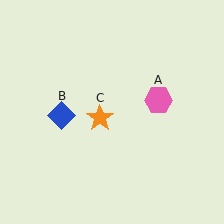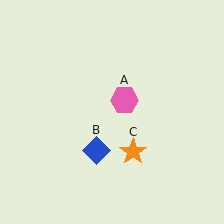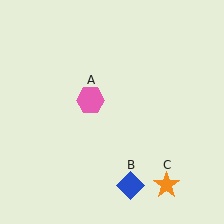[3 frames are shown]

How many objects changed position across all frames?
3 objects changed position: pink hexagon (object A), blue diamond (object B), orange star (object C).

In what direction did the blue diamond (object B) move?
The blue diamond (object B) moved down and to the right.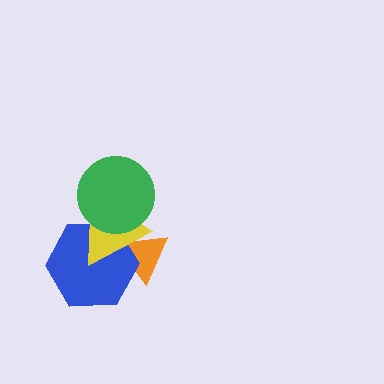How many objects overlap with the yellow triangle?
3 objects overlap with the yellow triangle.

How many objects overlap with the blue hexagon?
3 objects overlap with the blue hexagon.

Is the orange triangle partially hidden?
Yes, it is partially covered by another shape.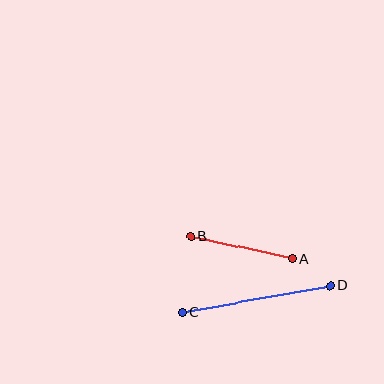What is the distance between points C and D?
The distance is approximately 150 pixels.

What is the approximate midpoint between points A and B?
The midpoint is at approximately (241, 247) pixels.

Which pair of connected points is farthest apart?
Points C and D are farthest apart.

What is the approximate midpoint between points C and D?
The midpoint is at approximately (256, 299) pixels.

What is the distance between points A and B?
The distance is approximately 103 pixels.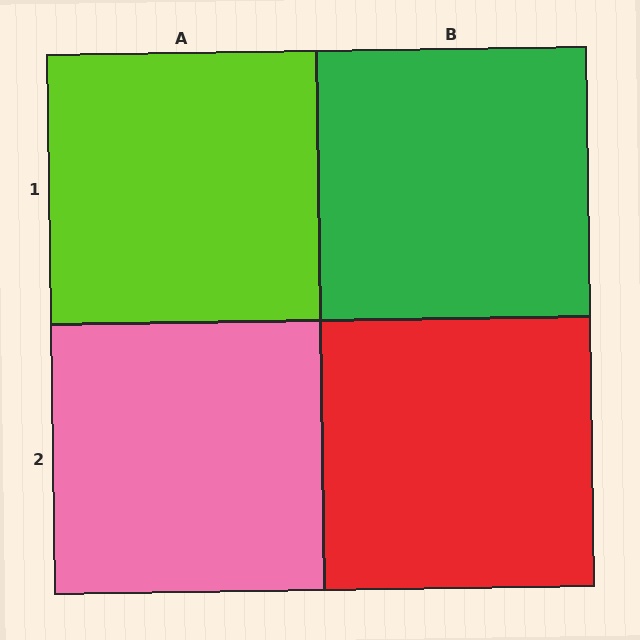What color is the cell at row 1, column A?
Lime.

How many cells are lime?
1 cell is lime.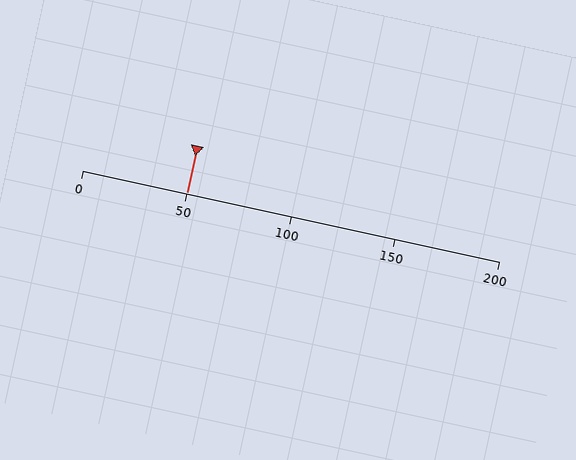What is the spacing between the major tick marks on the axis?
The major ticks are spaced 50 apart.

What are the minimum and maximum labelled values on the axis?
The axis runs from 0 to 200.